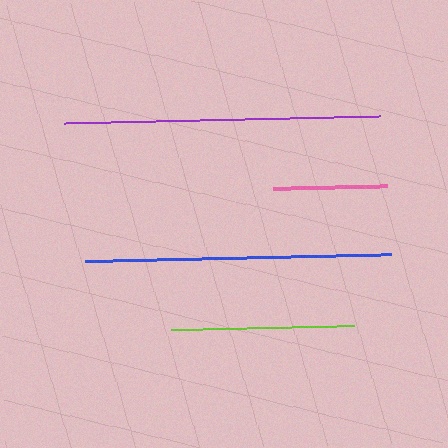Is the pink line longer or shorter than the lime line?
The lime line is longer than the pink line.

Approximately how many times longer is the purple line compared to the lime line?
The purple line is approximately 1.7 times the length of the lime line.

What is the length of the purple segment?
The purple segment is approximately 316 pixels long.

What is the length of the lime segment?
The lime segment is approximately 183 pixels long.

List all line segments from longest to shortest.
From longest to shortest: purple, blue, lime, pink.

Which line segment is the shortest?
The pink line is the shortest at approximately 114 pixels.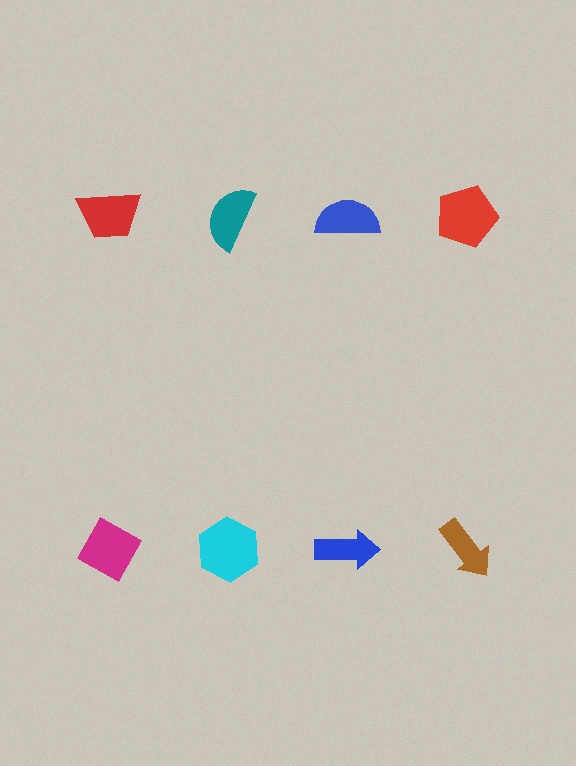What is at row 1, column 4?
A red pentagon.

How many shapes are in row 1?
4 shapes.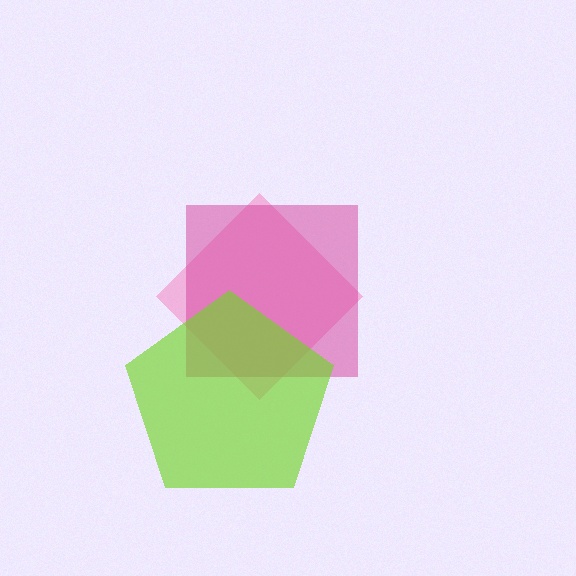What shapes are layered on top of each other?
The layered shapes are: a pink diamond, a magenta square, a lime pentagon.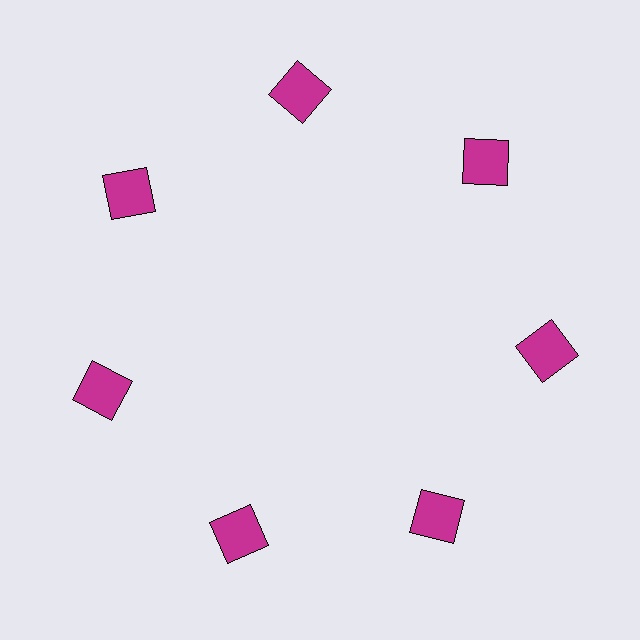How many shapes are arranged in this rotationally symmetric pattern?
There are 7 shapes, arranged in 7 groups of 1.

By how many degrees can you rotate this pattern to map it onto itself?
The pattern maps onto itself every 51 degrees of rotation.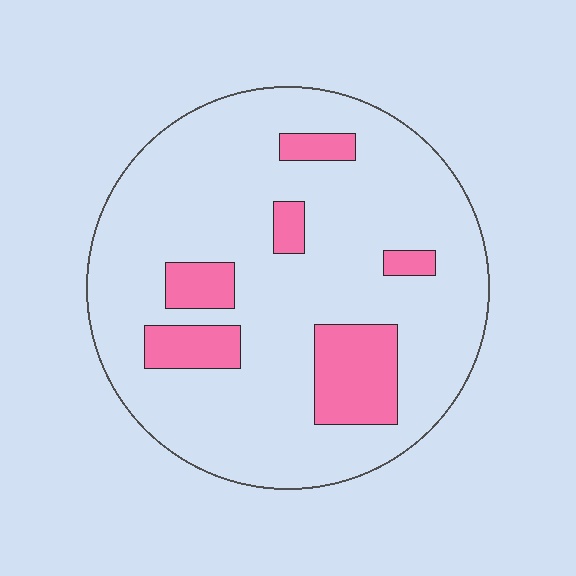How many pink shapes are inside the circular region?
6.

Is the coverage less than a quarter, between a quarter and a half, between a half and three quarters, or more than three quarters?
Less than a quarter.